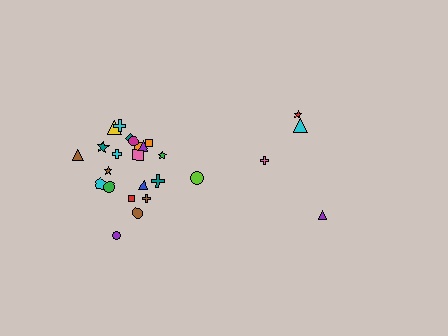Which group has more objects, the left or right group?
The left group.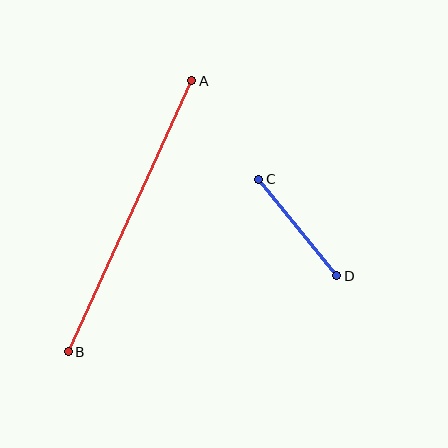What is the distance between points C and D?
The distance is approximately 124 pixels.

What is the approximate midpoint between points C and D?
The midpoint is at approximately (298, 228) pixels.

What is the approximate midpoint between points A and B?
The midpoint is at approximately (130, 216) pixels.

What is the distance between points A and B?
The distance is approximately 298 pixels.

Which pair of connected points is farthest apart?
Points A and B are farthest apart.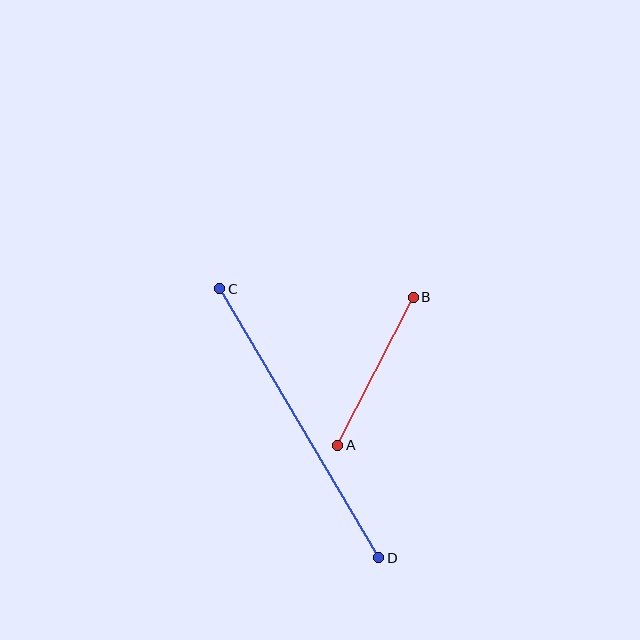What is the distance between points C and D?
The distance is approximately 312 pixels.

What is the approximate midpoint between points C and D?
The midpoint is at approximately (299, 423) pixels.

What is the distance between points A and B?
The distance is approximately 166 pixels.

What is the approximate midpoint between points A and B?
The midpoint is at approximately (375, 371) pixels.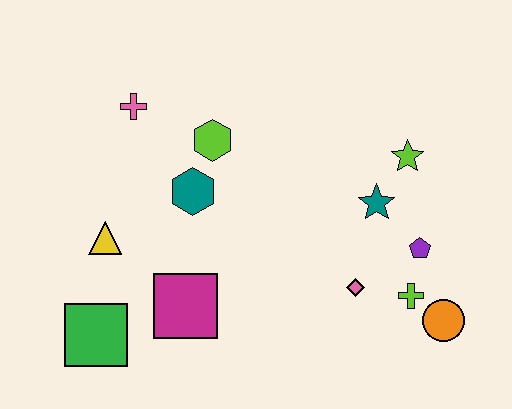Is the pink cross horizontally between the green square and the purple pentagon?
Yes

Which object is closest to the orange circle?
The lime cross is closest to the orange circle.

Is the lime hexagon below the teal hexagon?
No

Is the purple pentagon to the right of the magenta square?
Yes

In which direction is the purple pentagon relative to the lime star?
The purple pentagon is below the lime star.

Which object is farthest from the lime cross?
The pink cross is farthest from the lime cross.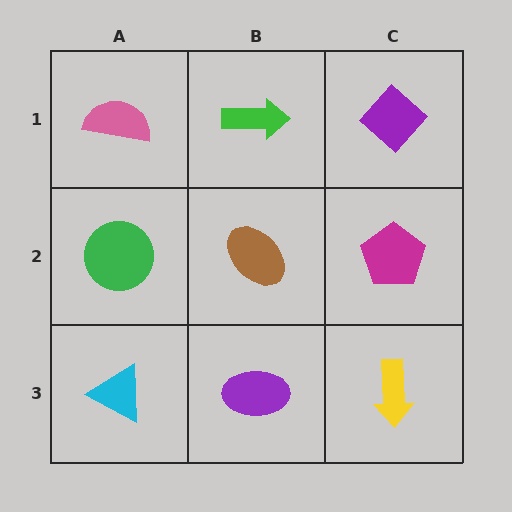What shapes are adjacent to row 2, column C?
A purple diamond (row 1, column C), a yellow arrow (row 3, column C), a brown ellipse (row 2, column B).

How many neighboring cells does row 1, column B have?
3.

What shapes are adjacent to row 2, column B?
A green arrow (row 1, column B), a purple ellipse (row 3, column B), a green circle (row 2, column A), a magenta pentagon (row 2, column C).